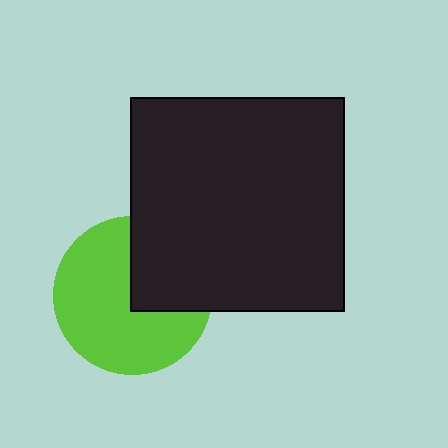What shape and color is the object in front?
The object in front is a black square.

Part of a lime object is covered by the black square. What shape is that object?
It is a circle.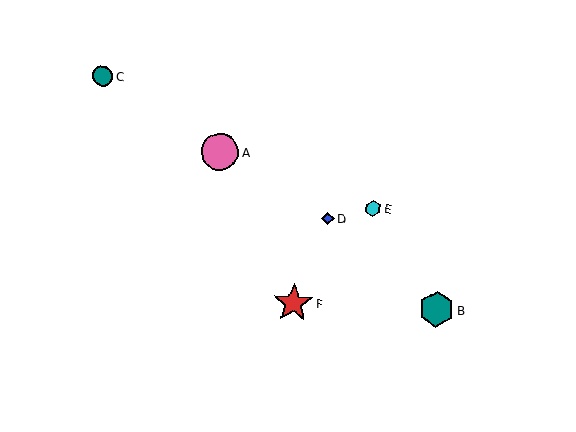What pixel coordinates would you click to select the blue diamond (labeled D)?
Click at (328, 218) to select the blue diamond D.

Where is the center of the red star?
The center of the red star is at (293, 303).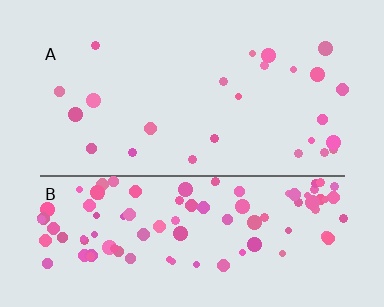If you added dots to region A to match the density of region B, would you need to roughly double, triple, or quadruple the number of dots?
Approximately quadruple.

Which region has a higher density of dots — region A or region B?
B (the bottom).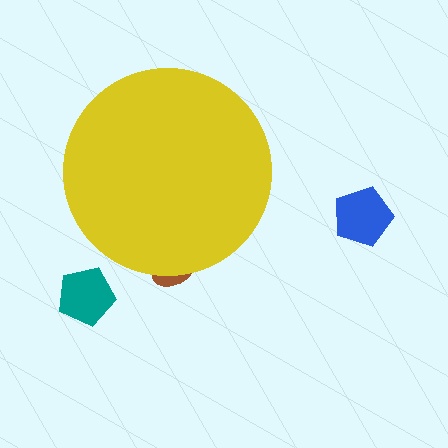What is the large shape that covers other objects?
A yellow circle.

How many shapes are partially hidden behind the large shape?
1 shape is partially hidden.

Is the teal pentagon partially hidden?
No, the teal pentagon is fully visible.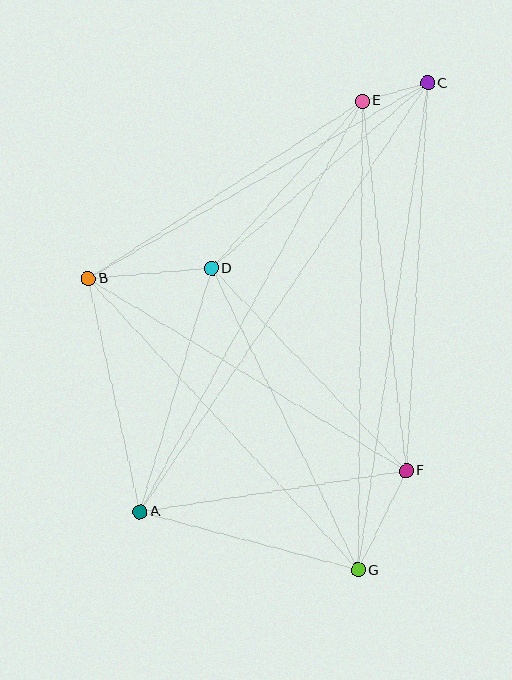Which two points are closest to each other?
Points C and E are closest to each other.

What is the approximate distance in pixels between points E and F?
The distance between E and F is approximately 372 pixels.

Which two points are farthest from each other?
Points A and C are farthest from each other.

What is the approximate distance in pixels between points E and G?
The distance between E and G is approximately 469 pixels.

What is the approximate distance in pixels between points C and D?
The distance between C and D is approximately 285 pixels.